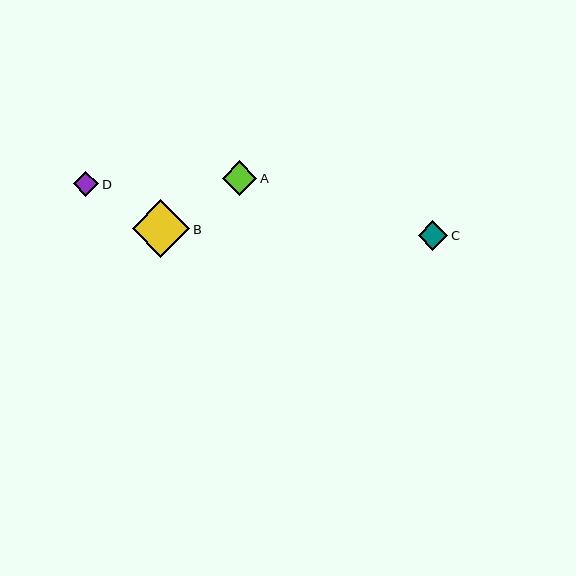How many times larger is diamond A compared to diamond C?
Diamond A is approximately 1.2 times the size of diamond C.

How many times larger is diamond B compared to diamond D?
Diamond B is approximately 2.3 times the size of diamond D.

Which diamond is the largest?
Diamond B is the largest with a size of approximately 58 pixels.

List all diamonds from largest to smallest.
From largest to smallest: B, A, C, D.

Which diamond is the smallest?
Diamond D is the smallest with a size of approximately 25 pixels.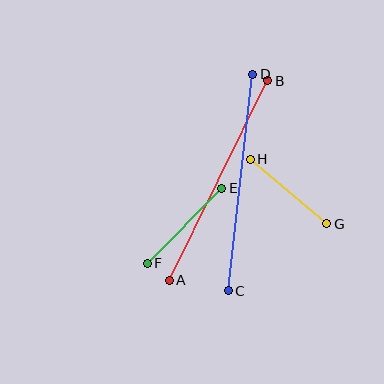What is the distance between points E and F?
The distance is approximately 106 pixels.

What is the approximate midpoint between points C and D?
The midpoint is at approximately (241, 183) pixels.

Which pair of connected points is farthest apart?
Points A and B are farthest apart.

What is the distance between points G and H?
The distance is approximately 100 pixels.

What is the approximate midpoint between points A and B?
The midpoint is at approximately (219, 181) pixels.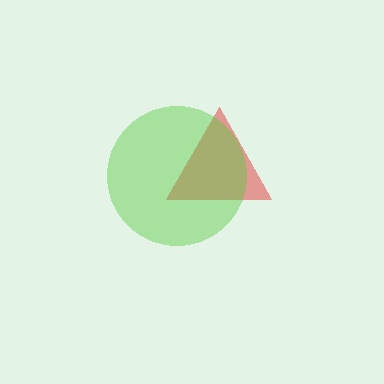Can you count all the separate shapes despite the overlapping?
Yes, there are 2 separate shapes.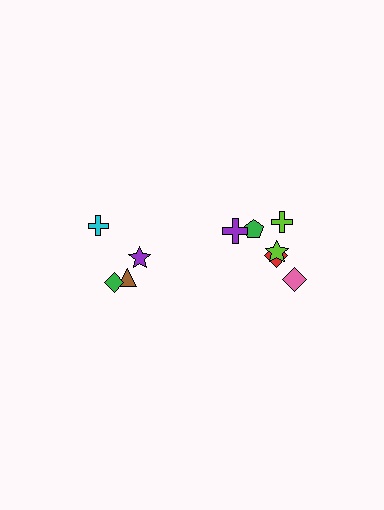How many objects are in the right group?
There are 6 objects.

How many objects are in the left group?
There are 4 objects.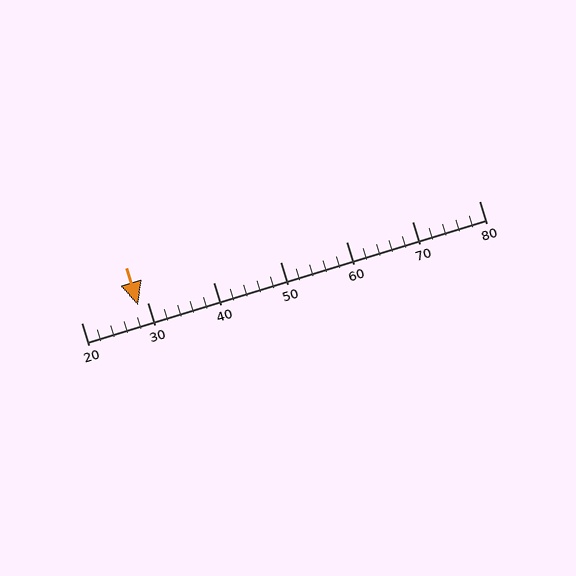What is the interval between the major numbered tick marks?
The major tick marks are spaced 10 units apart.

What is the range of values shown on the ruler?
The ruler shows values from 20 to 80.